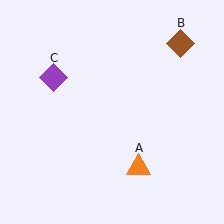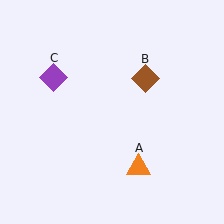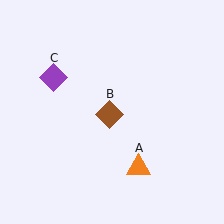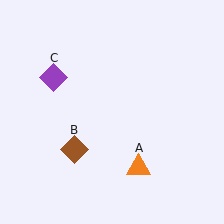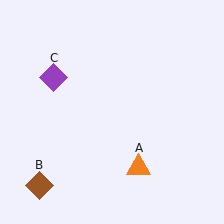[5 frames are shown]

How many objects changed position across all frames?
1 object changed position: brown diamond (object B).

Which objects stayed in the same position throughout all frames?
Orange triangle (object A) and purple diamond (object C) remained stationary.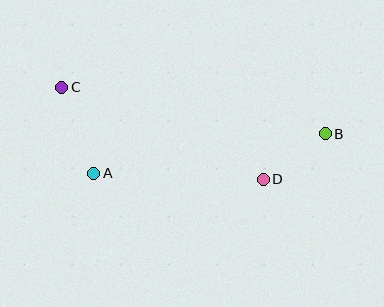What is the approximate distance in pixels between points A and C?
The distance between A and C is approximately 92 pixels.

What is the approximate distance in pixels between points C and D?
The distance between C and D is approximately 222 pixels.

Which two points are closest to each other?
Points B and D are closest to each other.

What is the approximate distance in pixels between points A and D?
The distance between A and D is approximately 170 pixels.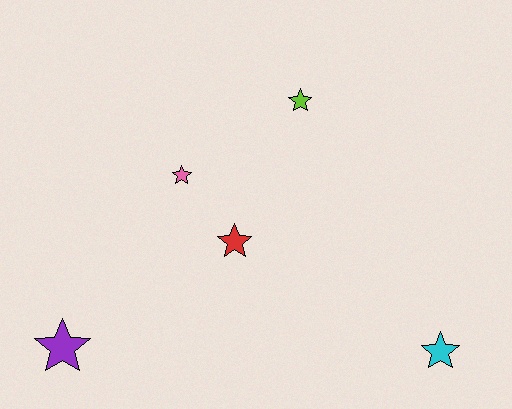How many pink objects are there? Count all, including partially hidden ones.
There is 1 pink object.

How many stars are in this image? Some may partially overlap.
There are 5 stars.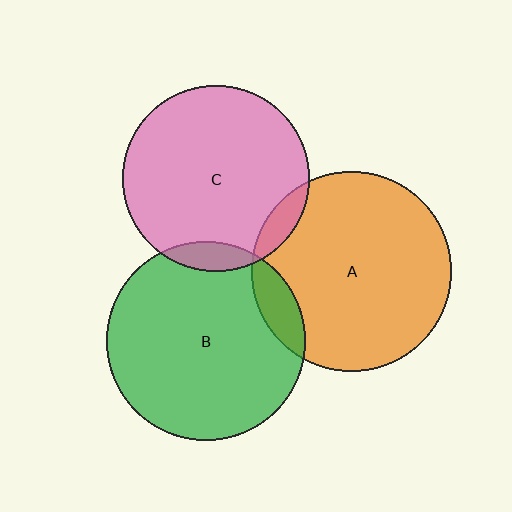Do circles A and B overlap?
Yes.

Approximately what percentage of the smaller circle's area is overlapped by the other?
Approximately 10%.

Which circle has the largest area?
Circle A (orange).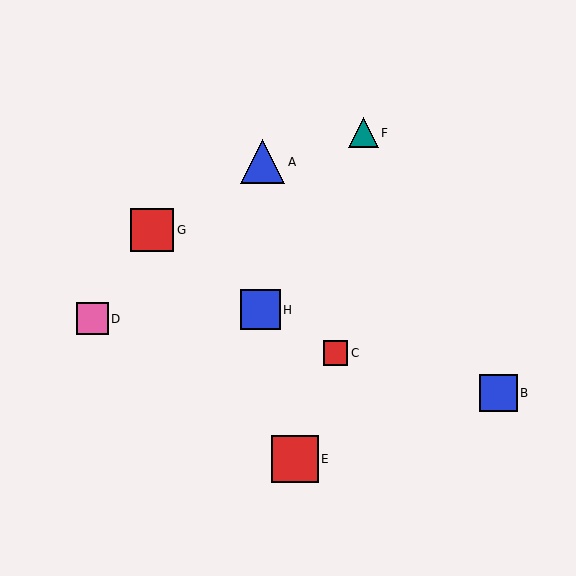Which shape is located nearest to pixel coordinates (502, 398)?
The blue square (labeled B) at (498, 393) is nearest to that location.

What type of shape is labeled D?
Shape D is a pink square.